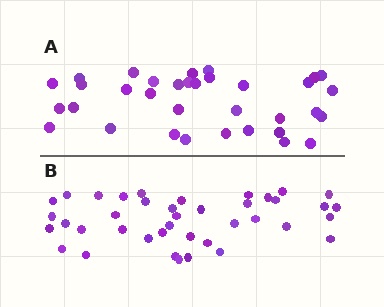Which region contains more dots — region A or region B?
Region B (the bottom region) has more dots.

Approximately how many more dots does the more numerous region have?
Region B has about 6 more dots than region A.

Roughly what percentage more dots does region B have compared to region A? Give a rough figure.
About 20% more.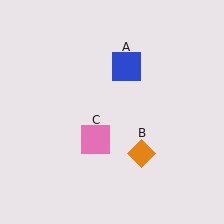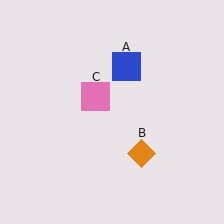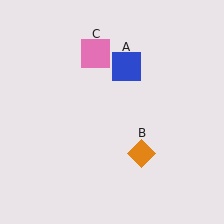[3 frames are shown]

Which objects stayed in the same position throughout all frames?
Blue square (object A) and orange diamond (object B) remained stationary.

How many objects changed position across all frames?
1 object changed position: pink square (object C).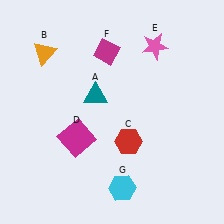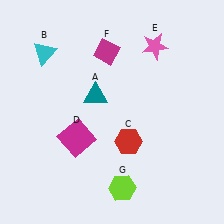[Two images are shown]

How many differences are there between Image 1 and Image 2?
There are 2 differences between the two images.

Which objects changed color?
B changed from orange to cyan. G changed from cyan to lime.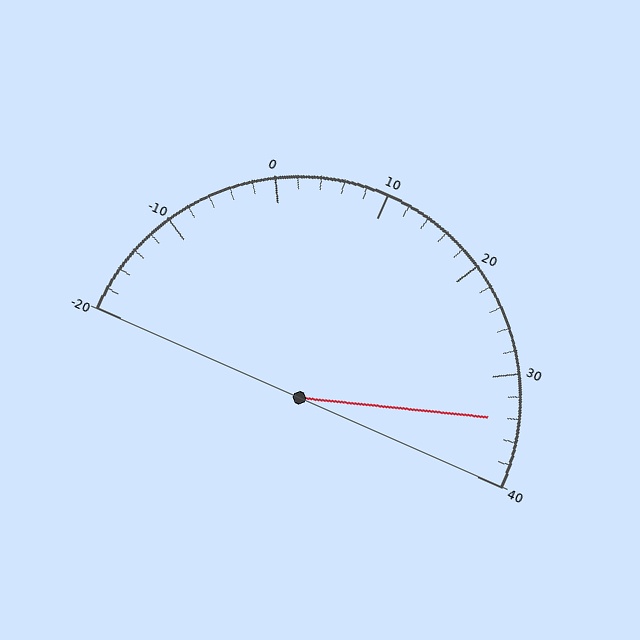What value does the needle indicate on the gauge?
The needle indicates approximately 34.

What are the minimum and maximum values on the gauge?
The gauge ranges from -20 to 40.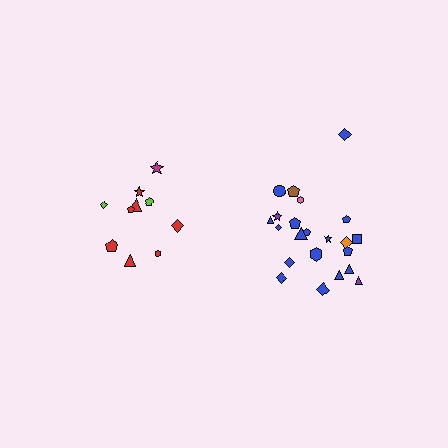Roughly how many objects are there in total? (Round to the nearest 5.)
Roughly 30 objects in total.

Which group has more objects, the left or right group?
The right group.